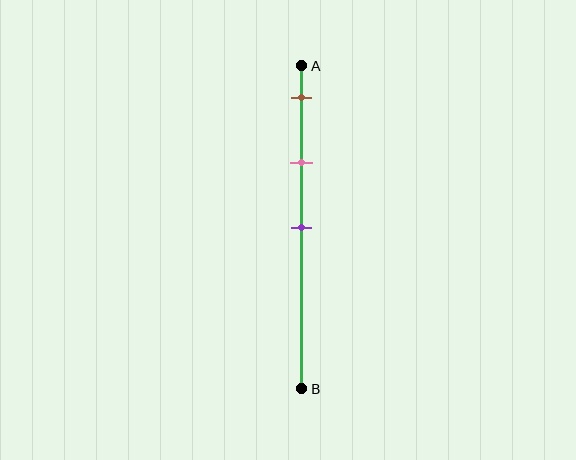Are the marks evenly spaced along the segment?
Yes, the marks are approximately evenly spaced.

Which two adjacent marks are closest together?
The brown and pink marks are the closest adjacent pair.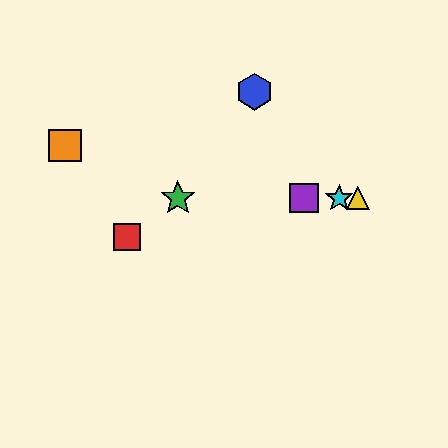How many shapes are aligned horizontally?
4 shapes (the green star, the yellow triangle, the purple square, the cyan star) are aligned horizontally.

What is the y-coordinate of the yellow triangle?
The yellow triangle is at y≈198.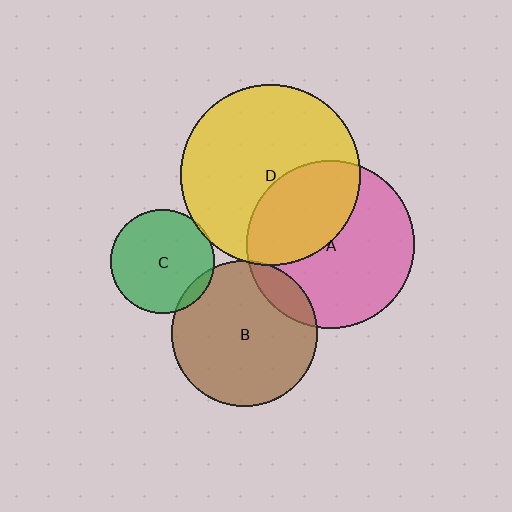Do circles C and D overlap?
Yes.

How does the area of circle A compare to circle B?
Approximately 1.3 times.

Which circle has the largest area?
Circle D (yellow).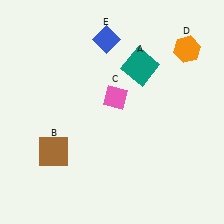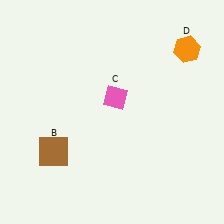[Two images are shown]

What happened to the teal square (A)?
The teal square (A) was removed in Image 2. It was in the top-right area of Image 1.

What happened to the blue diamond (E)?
The blue diamond (E) was removed in Image 2. It was in the top-left area of Image 1.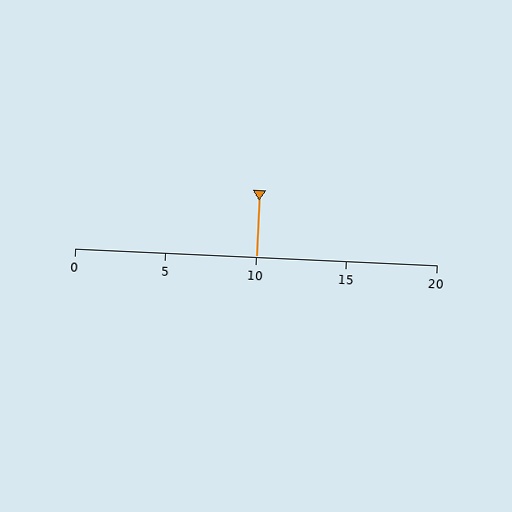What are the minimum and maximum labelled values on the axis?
The axis runs from 0 to 20.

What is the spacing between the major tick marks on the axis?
The major ticks are spaced 5 apart.